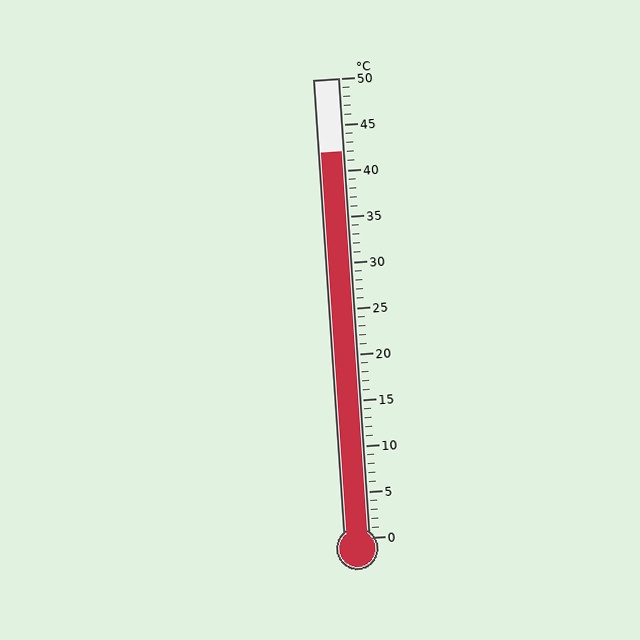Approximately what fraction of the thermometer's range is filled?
The thermometer is filled to approximately 85% of its range.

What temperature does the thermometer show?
The thermometer shows approximately 42°C.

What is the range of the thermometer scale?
The thermometer scale ranges from 0°C to 50°C.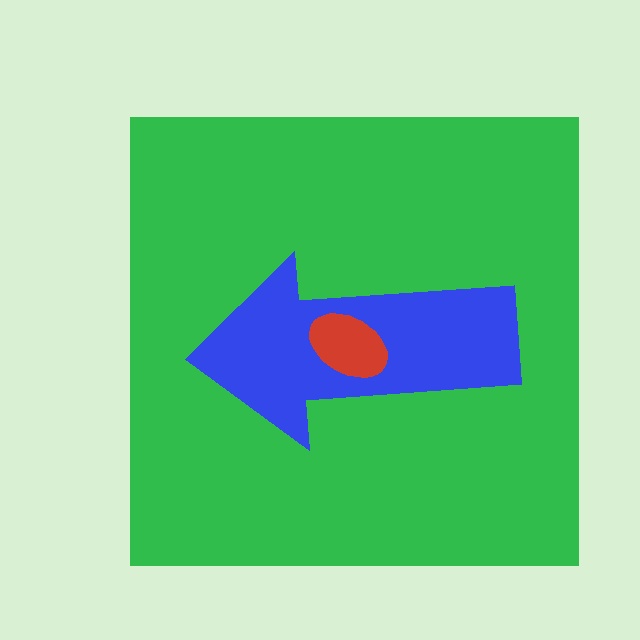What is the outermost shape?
The green square.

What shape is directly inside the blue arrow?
The red ellipse.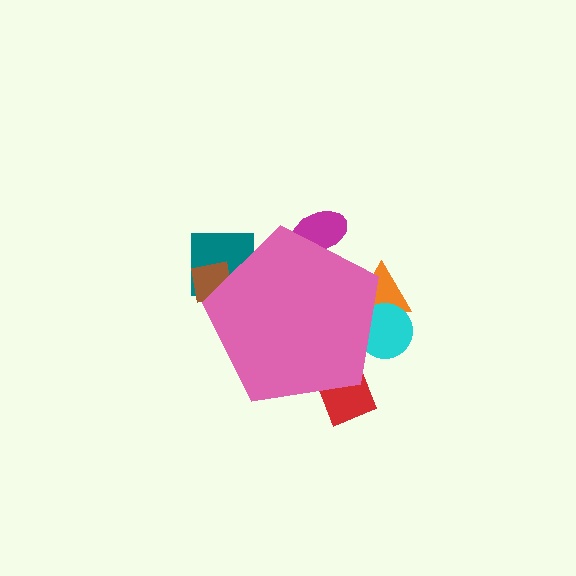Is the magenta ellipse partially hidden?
Yes, the magenta ellipse is partially hidden behind the pink pentagon.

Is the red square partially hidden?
Yes, the red square is partially hidden behind the pink pentagon.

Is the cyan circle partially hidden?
Yes, the cyan circle is partially hidden behind the pink pentagon.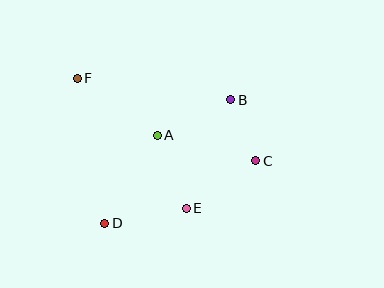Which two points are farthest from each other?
Points C and F are farthest from each other.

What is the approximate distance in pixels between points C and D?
The distance between C and D is approximately 164 pixels.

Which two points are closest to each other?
Points B and C are closest to each other.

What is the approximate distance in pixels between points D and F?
The distance between D and F is approximately 147 pixels.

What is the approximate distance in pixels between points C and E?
The distance between C and E is approximately 84 pixels.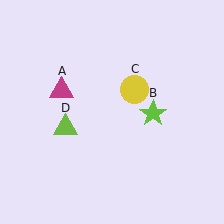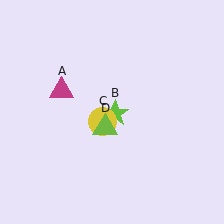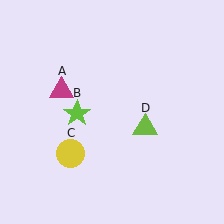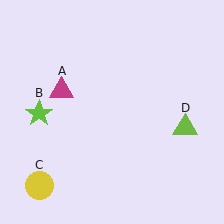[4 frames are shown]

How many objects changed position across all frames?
3 objects changed position: lime star (object B), yellow circle (object C), lime triangle (object D).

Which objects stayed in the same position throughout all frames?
Magenta triangle (object A) remained stationary.